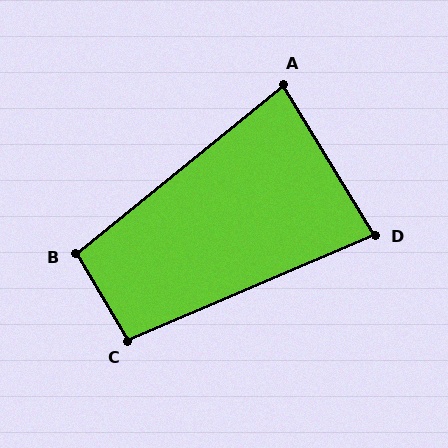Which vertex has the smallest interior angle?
D, at approximately 82 degrees.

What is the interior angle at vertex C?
Approximately 98 degrees (obtuse).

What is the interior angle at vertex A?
Approximately 82 degrees (acute).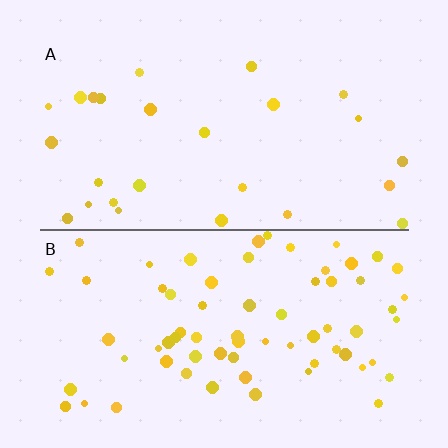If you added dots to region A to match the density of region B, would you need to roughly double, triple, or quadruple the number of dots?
Approximately triple.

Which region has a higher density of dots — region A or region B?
B (the bottom).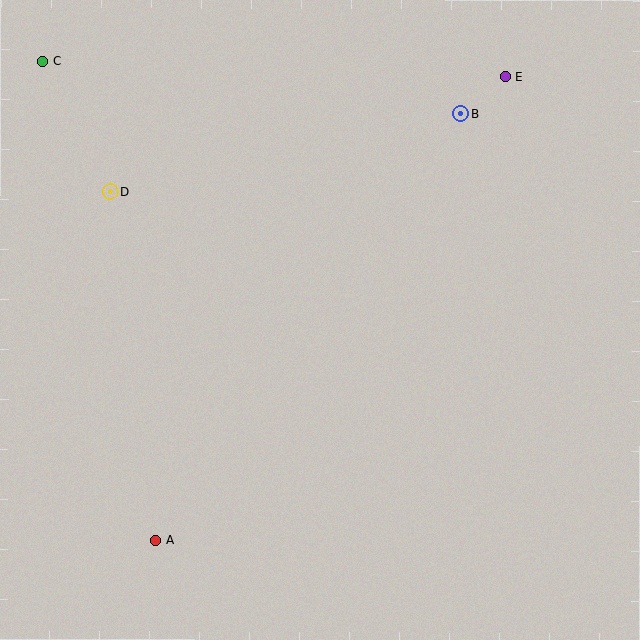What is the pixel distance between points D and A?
The distance between D and A is 352 pixels.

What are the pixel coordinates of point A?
Point A is at (156, 541).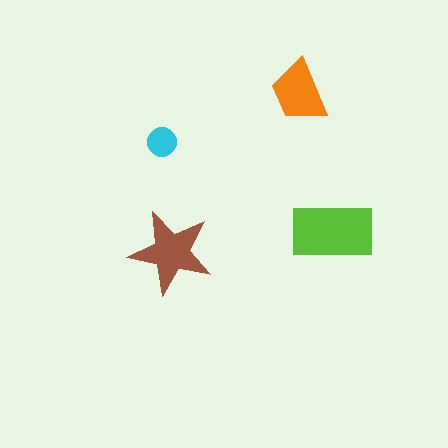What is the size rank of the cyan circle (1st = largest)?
4th.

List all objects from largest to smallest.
The lime rectangle, the brown star, the orange trapezoid, the cyan circle.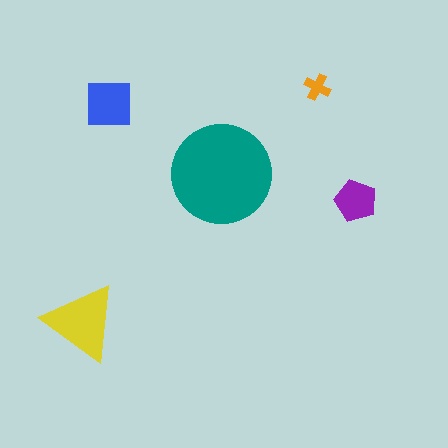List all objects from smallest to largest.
The orange cross, the purple pentagon, the blue square, the yellow triangle, the teal circle.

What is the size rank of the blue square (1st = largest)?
3rd.